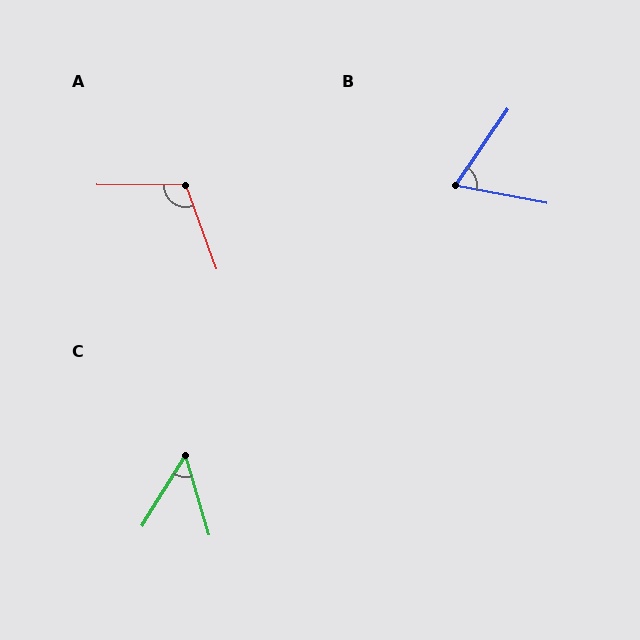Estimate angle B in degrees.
Approximately 66 degrees.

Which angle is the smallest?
C, at approximately 49 degrees.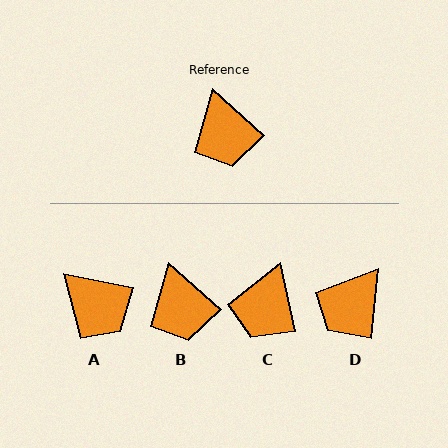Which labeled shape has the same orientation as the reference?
B.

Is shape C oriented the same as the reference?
No, it is off by about 36 degrees.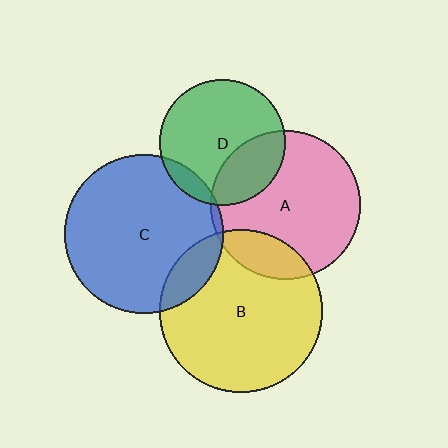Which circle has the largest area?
Circle B (yellow).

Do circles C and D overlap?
Yes.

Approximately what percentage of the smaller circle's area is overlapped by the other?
Approximately 10%.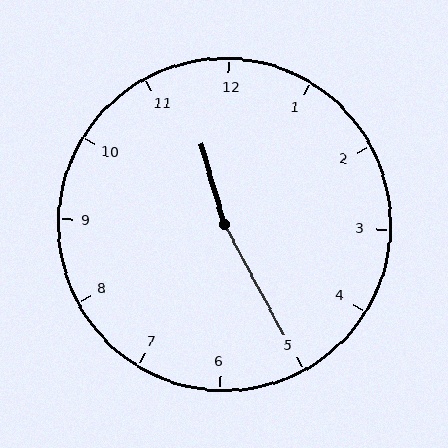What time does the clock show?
11:25.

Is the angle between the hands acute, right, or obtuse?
It is obtuse.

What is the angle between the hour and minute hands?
Approximately 168 degrees.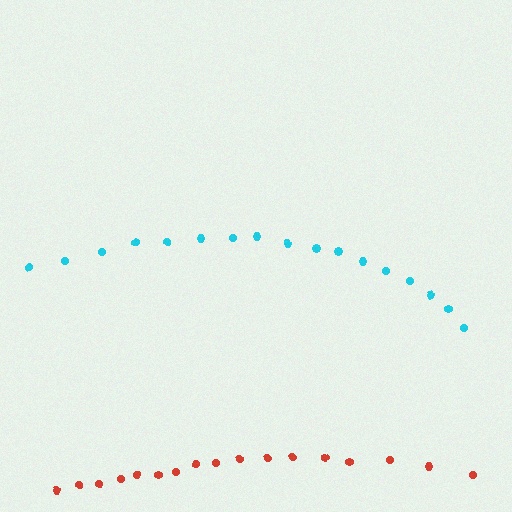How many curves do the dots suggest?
There are 2 distinct paths.